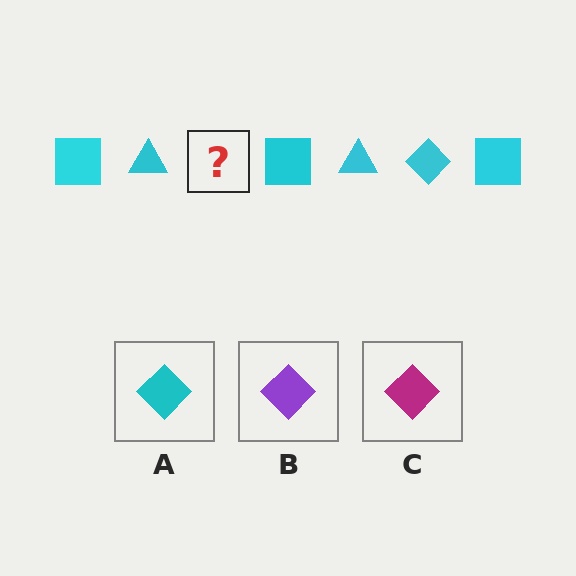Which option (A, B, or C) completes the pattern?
A.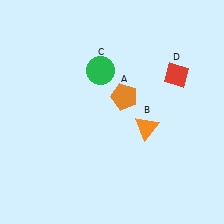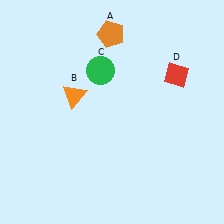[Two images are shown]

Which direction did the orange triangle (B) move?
The orange triangle (B) moved left.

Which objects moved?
The objects that moved are: the orange pentagon (A), the orange triangle (B).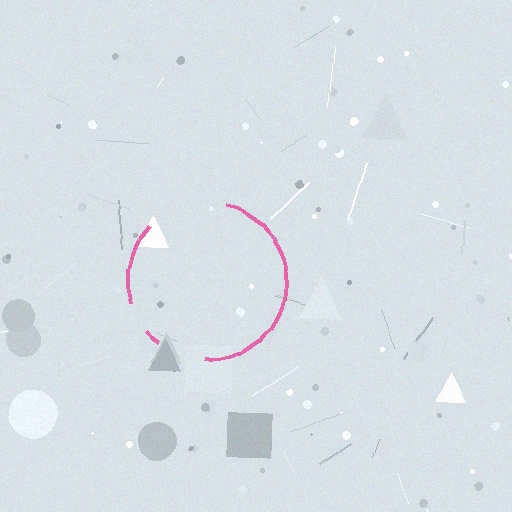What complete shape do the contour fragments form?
The contour fragments form a circle.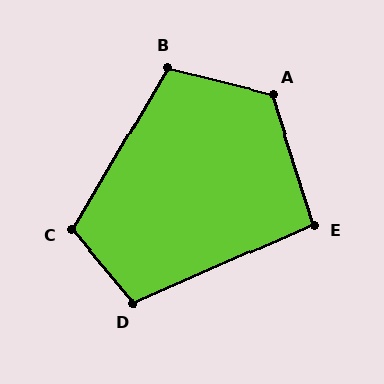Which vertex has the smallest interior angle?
E, at approximately 96 degrees.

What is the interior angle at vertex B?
Approximately 107 degrees (obtuse).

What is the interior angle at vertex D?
Approximately 106 degrees (obtuse).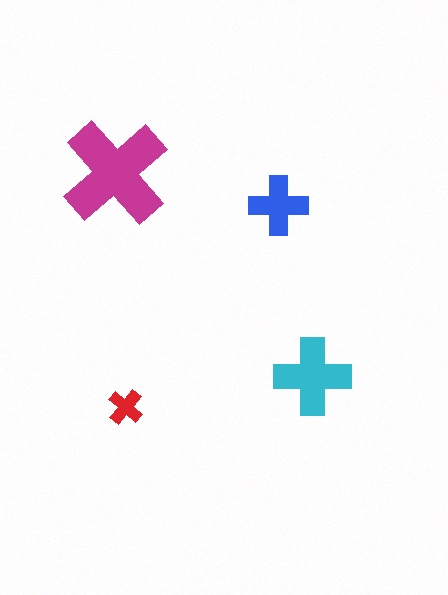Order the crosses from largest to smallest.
the magenta one, the cyan one, the blue one, the red one.